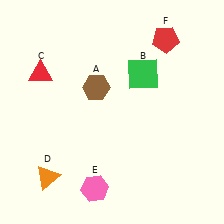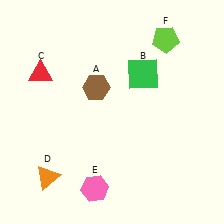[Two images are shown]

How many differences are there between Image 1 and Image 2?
There is 1 difference between the two images.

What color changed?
The pentagon (F) changed from red in Image 1 to lime in Image 2.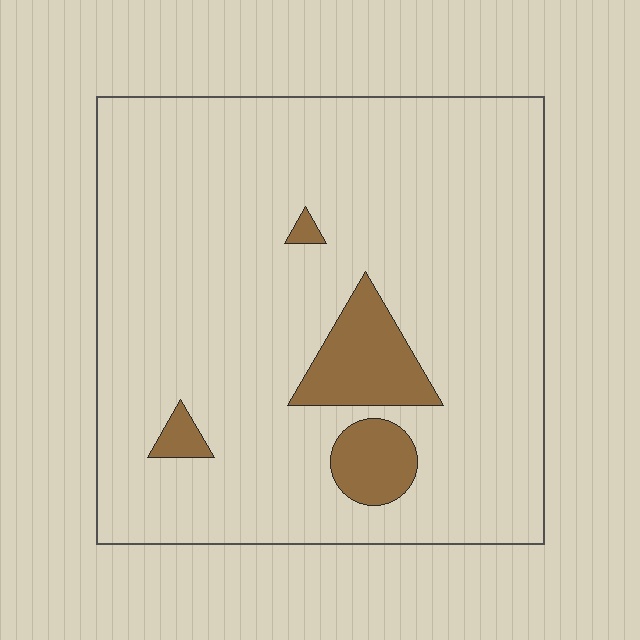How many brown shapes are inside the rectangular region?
4.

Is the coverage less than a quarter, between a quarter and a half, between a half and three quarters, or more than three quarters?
Less than a quarter.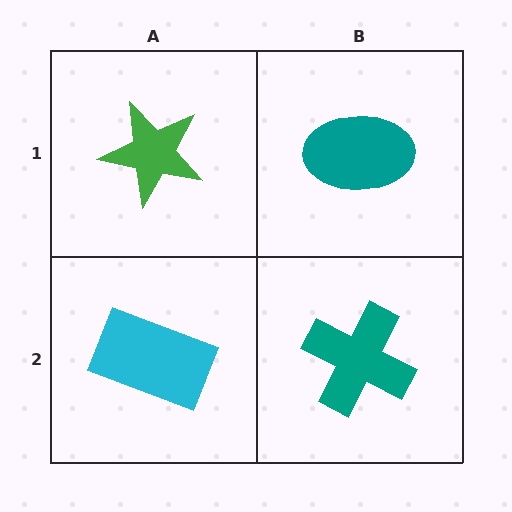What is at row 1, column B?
A teal ellipse.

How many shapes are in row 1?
2 shapes.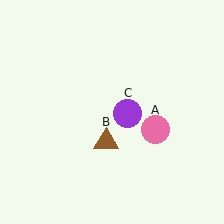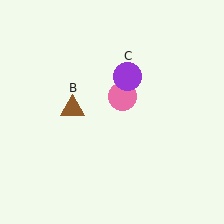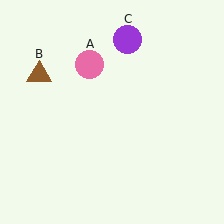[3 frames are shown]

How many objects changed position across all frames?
3 objects changed position: pink circle (object A), brown triangle (object B), purple circle (object C).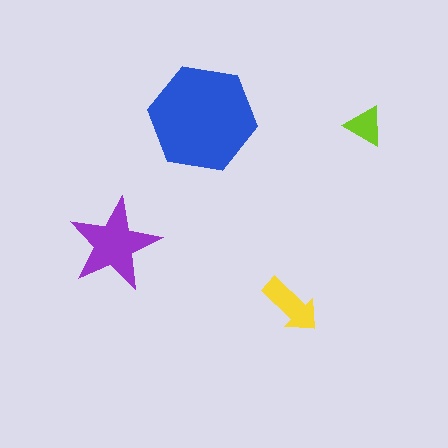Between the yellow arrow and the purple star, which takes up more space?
The purple star.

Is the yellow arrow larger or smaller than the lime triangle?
Larger.